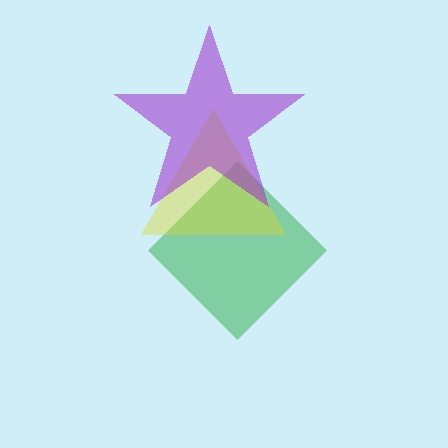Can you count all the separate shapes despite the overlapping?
Yes, there are 3 separate shapes.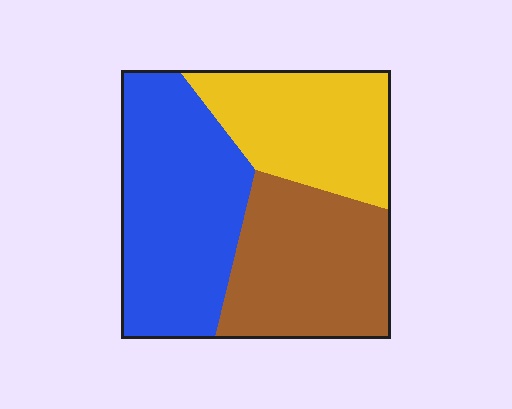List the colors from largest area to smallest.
From largest to smallest: blue, brown, yellow.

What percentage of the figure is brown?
Brown covers about 35% of the figure.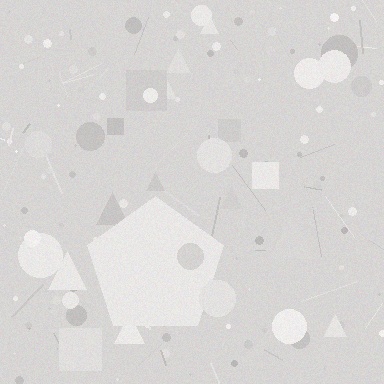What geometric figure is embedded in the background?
A pentagon is embedded in the background.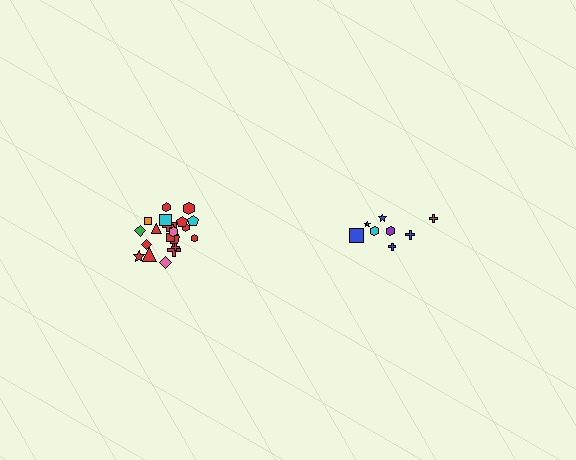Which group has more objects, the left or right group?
The left group.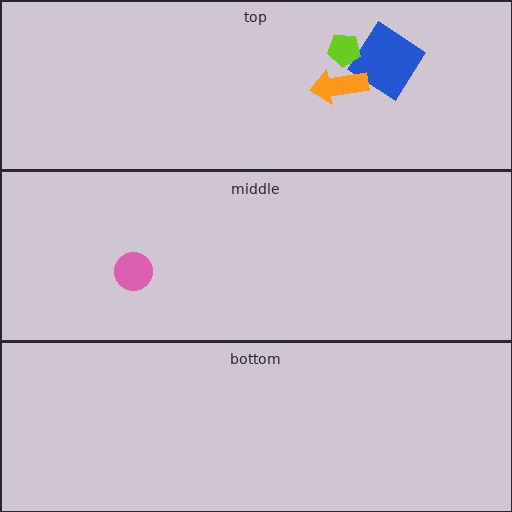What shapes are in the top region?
The blue diamond, the orange arrow, the lime pentagon.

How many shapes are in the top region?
3.